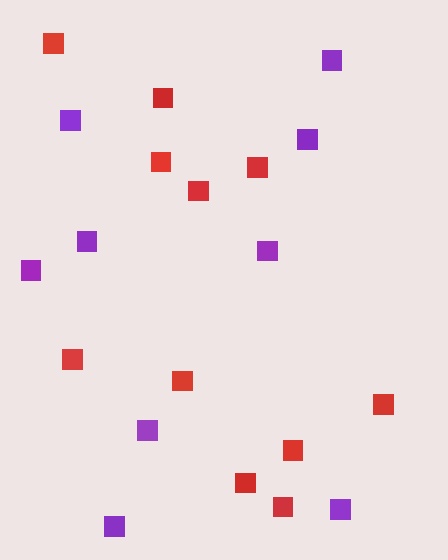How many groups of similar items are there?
There are 2 groups: one group of red squares (11) and one group of purple squares (9).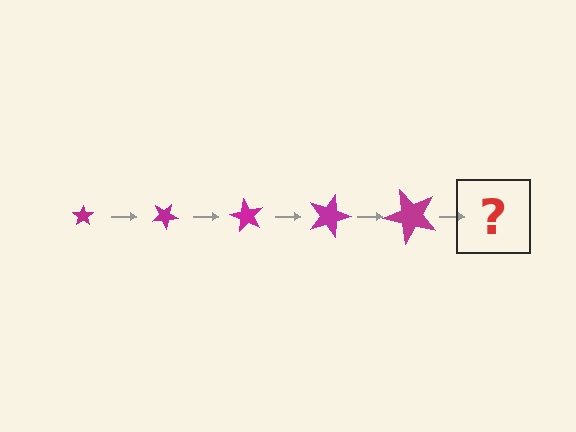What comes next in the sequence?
The next element should be a star, larger than the previous one and rotated 150 degrees from the start.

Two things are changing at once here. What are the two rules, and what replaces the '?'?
The two rules are that the star grows larger each step and it rotates 30 degrees each step. The '?' should be a star, larger than the previous one and rotated 150 degrees from the start.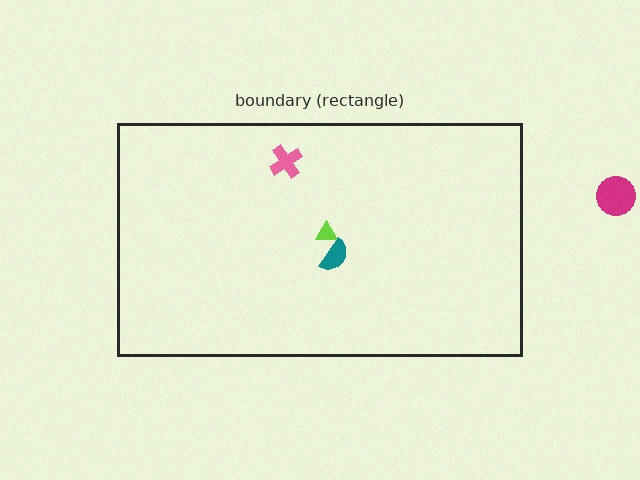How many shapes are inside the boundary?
3 inside, 1 outside.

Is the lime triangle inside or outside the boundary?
Inside.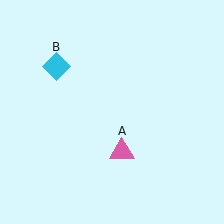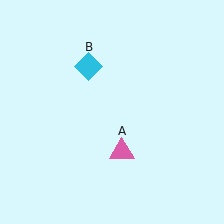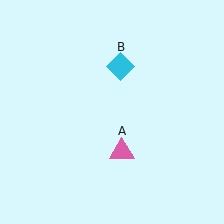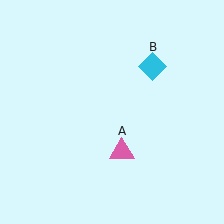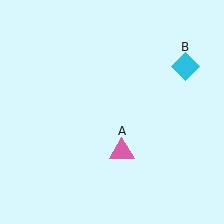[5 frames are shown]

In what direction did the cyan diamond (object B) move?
The cyan diamond (object B) moved right.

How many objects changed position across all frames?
1 object changed position: cyan diamond (object B).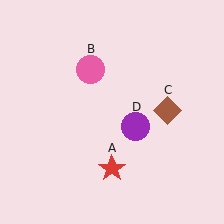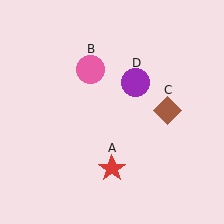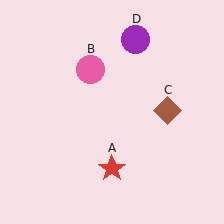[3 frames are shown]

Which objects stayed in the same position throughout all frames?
Red star (object A) and pink circle (object B) and brown diamond (object C) remained stationary.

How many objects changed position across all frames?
1 object changed position: purple circle (object D).